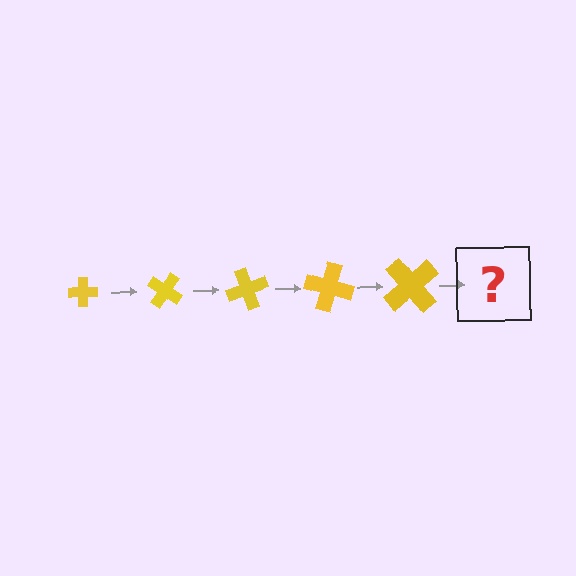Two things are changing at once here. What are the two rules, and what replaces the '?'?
The two rules are that the cross grows larger each step and it rotates 35 degrees each step. The '?' should be a cross, larger than the previous one and rotated 175 degrees from the start.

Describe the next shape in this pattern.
It should be a cross, larger than the previous one and rotated 175 degrees from the start.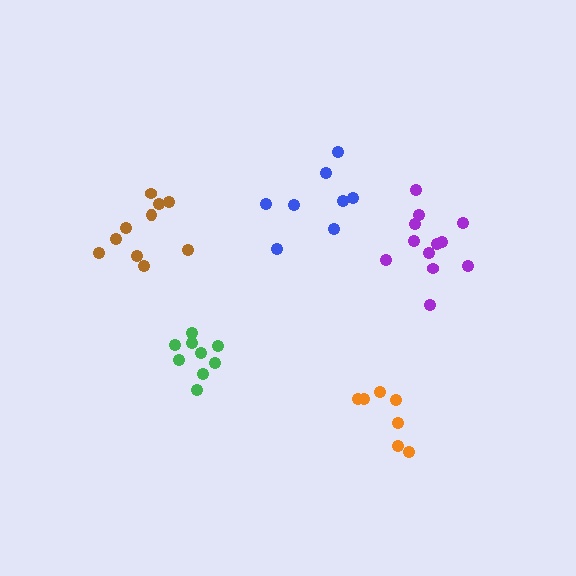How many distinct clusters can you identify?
There are 5 distinct clusters.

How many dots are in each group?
Group 1: 10 dots, Group 2: 7 dots, Group 3: 8 dots, Group 4: 9 dots, Group 5: 12 dots (46 total).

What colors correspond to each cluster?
The clusters are colored: brown, orange, blue, green, purple.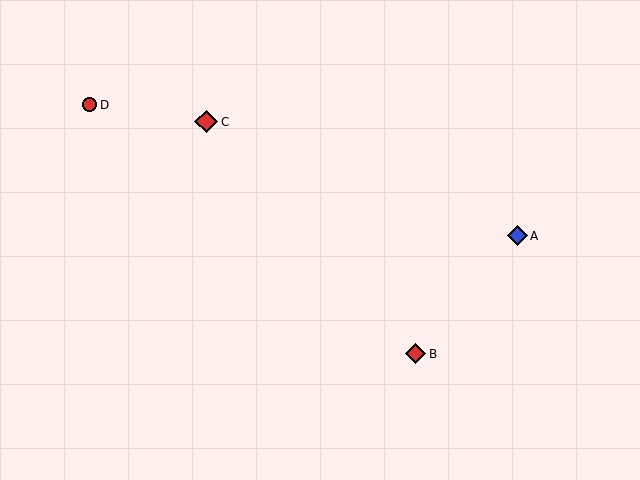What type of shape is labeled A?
Shape A is a blue diamond.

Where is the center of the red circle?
The center of the red circle is at (90, 105).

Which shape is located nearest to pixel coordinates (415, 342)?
The red diamond (labeled B) at (416, 354) is nearest to that location.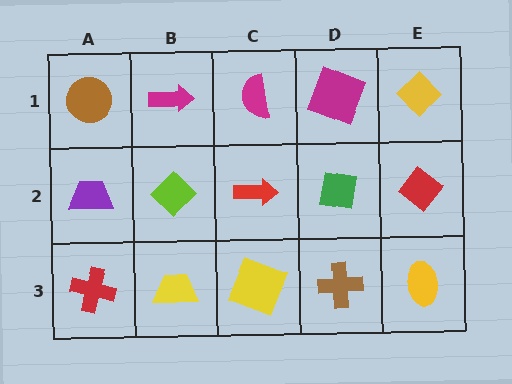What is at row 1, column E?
A yellow diamond.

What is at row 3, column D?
A brown cross.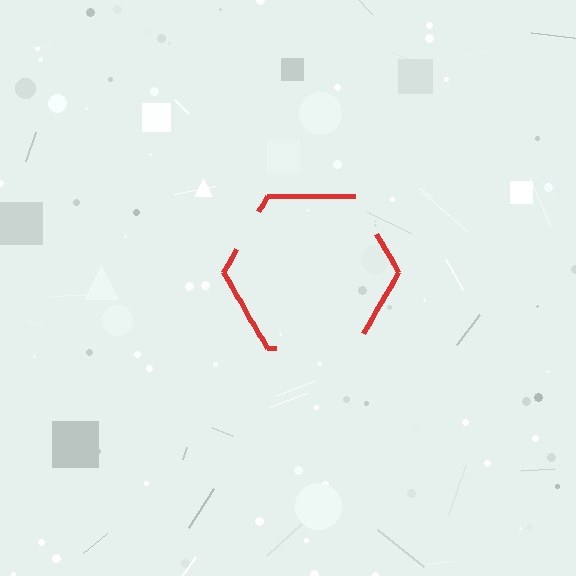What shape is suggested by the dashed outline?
The dashed outline suggests a hexagon.